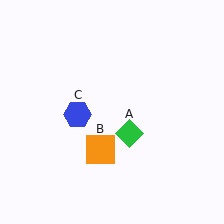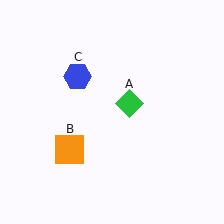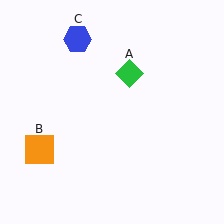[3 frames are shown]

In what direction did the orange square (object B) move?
The orange square (object B) moved left.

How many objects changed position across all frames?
3 objects changed position: green diamond (object A), orange square (object B), blue hexagon (object C).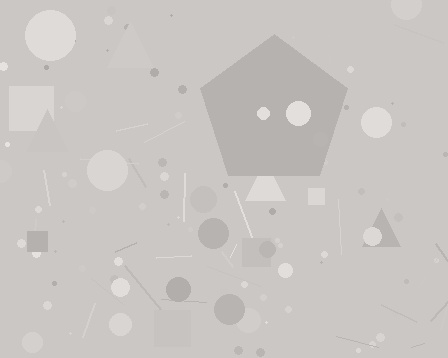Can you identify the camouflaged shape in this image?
The camouflaged shape is a pentagon.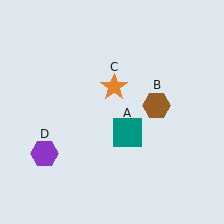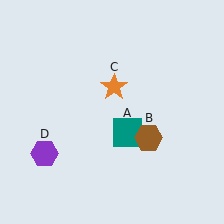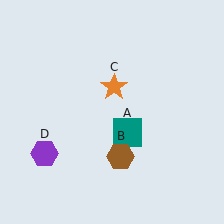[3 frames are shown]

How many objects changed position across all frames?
1 object changed position: brown hexagon (object B).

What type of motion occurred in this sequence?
The brown hexagon (object B) rotated clockwise around the center of the scene.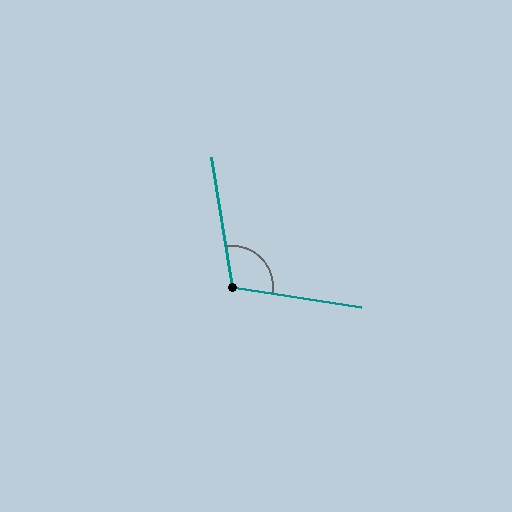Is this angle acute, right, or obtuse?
It is obtuse.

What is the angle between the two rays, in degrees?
Approximately 108 degrees.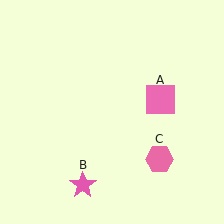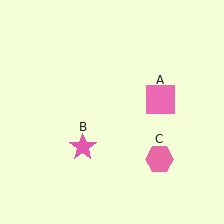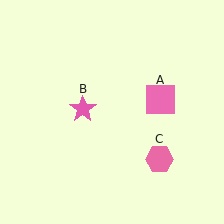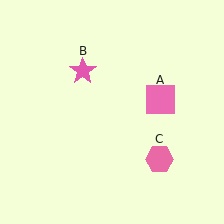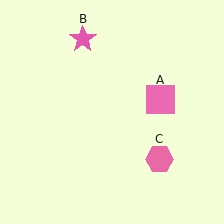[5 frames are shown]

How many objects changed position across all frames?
1 object changed position: pink star (object B).